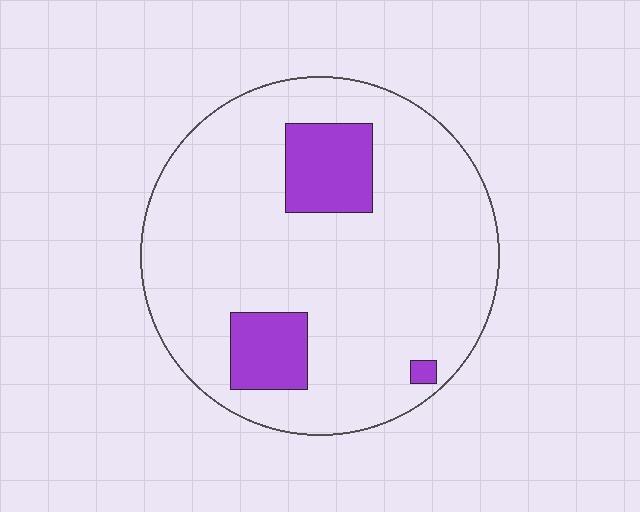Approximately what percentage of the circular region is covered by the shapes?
Approximately 15%.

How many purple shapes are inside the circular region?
3.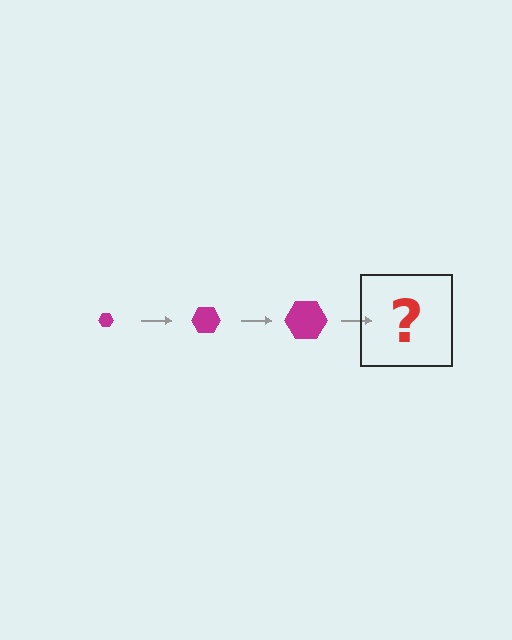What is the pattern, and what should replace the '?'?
The pattern is that the hexagon gets progressively larger each step. The '?' should be a magenta hexagon, larger than the previous one.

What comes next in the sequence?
The next element should be a magenta hexagon, larger than the previous one.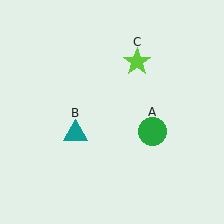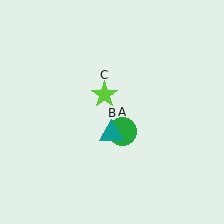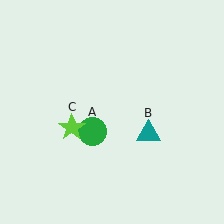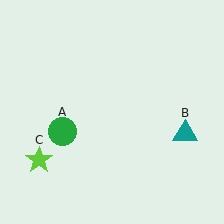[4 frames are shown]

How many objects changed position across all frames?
3 objects changed position: green circle (object A), teal triangle (object B), lime star (object C).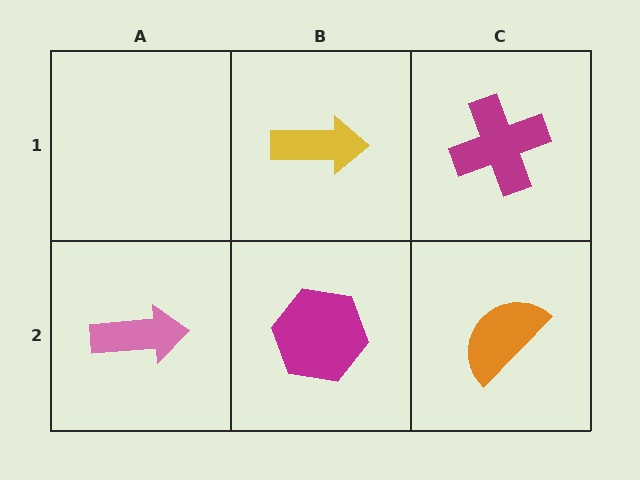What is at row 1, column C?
A magenta cross.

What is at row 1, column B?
A yellow arrow.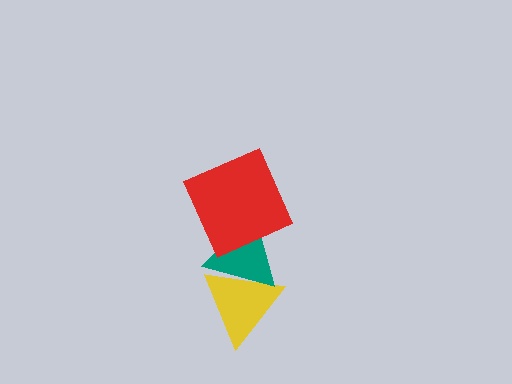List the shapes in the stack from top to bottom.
From top to bottom: the red square, the teal triangle, the yellow triangle.